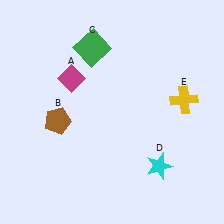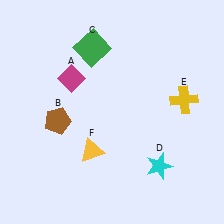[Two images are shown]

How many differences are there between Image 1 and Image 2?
There is 1 difference between the two images.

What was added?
A yellow triangle (F) was added in Image 2.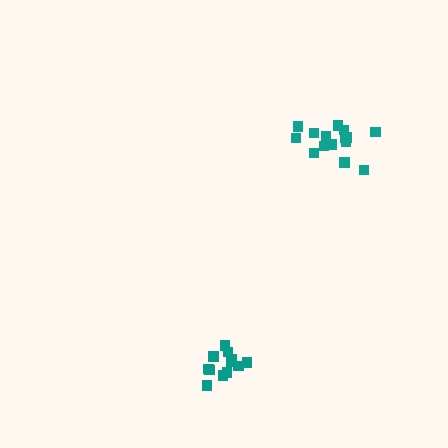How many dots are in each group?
Group 1: 15 dots, Group 2: 12 dots (27 total).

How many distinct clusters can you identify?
There are 2 distinct clusters.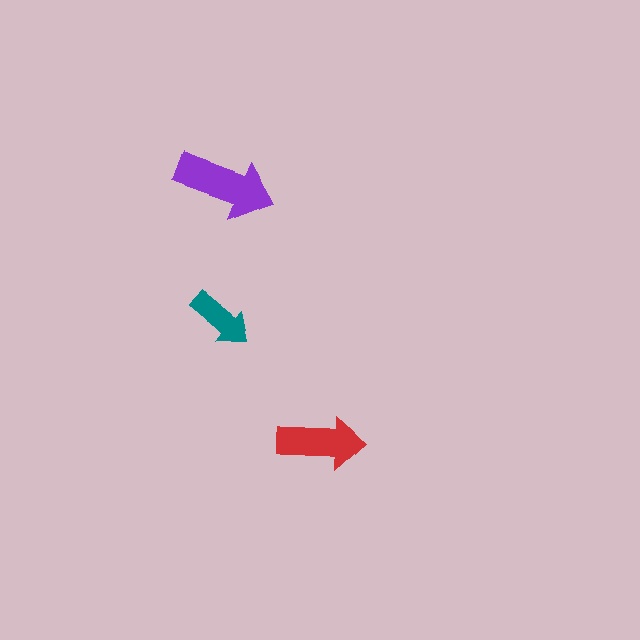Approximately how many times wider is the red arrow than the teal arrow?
About 1.5 times wider.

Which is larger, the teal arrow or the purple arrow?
The purple one.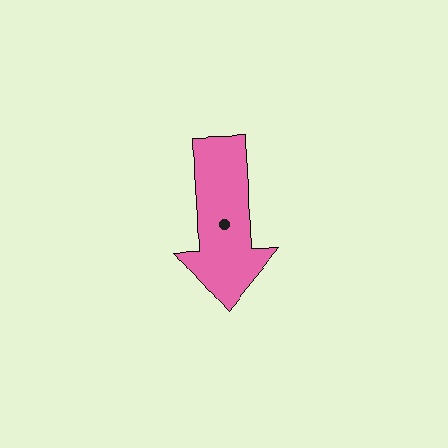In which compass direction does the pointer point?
South.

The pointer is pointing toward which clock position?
Roughly 6 o'clock.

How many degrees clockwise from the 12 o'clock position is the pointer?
Approximately 179 degrees.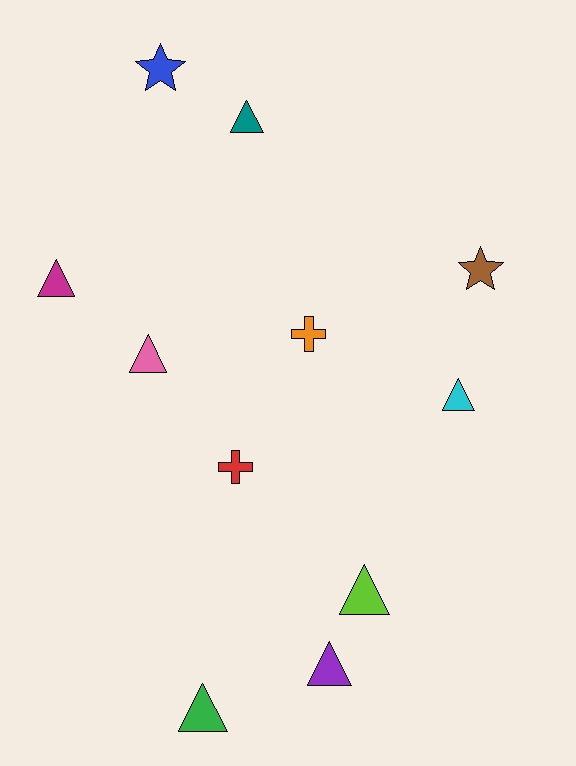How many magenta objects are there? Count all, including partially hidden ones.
There is 1 magenta object.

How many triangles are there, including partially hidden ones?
There are 7 triangles.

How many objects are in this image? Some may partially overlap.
There are 11 objects.